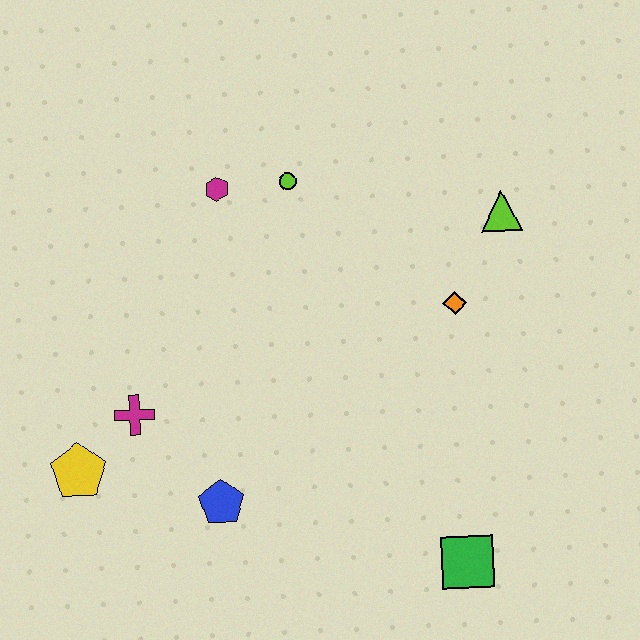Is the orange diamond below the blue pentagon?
No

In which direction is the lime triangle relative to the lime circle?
The lime triangle is to the right of the lime circle.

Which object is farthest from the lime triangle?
The yellow pentagon is farthest from the lime triangle.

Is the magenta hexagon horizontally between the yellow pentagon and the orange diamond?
Yes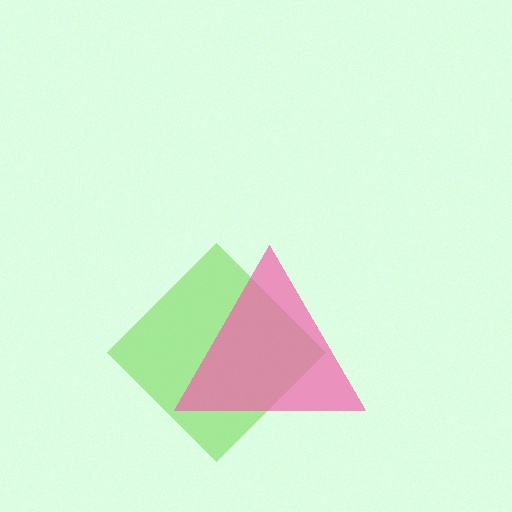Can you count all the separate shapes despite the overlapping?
Yes, there are 2 separate shapes.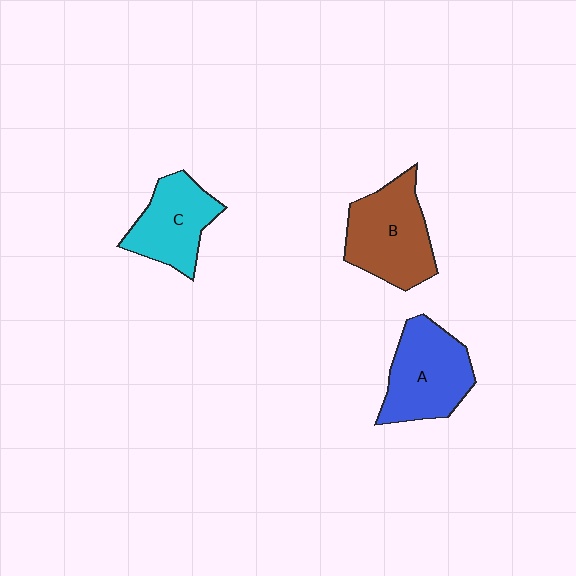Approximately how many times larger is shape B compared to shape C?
Approximately 1.2 times.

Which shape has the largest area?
Shape B (brown).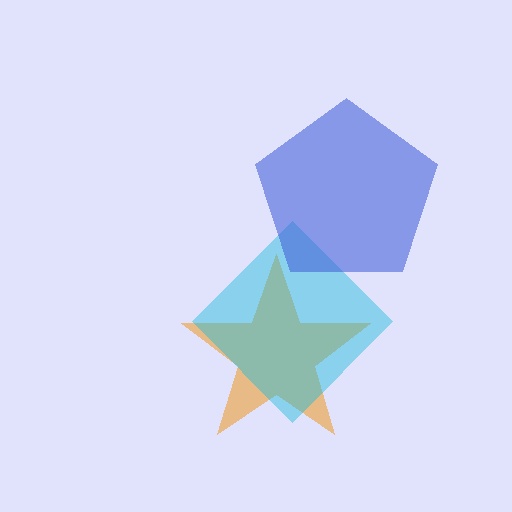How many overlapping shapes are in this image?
There are 3 overlapping shapes in the image.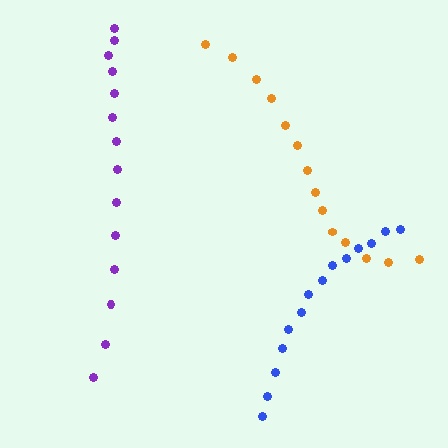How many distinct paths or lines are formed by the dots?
There are 3 distinct paths.